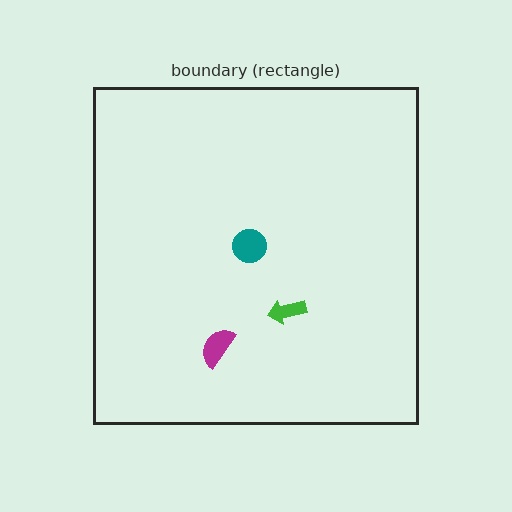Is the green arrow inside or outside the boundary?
Inside.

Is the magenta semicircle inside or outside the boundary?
Inside.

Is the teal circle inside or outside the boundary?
Inside.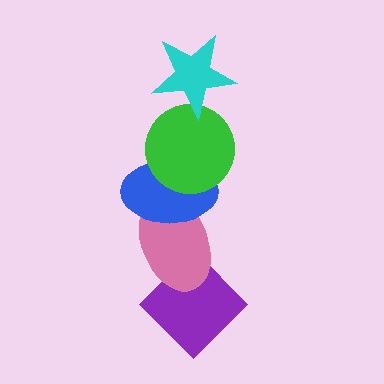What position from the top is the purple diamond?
The purple diamond is 5th from the top.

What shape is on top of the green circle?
The cyan star is on top of the green circle.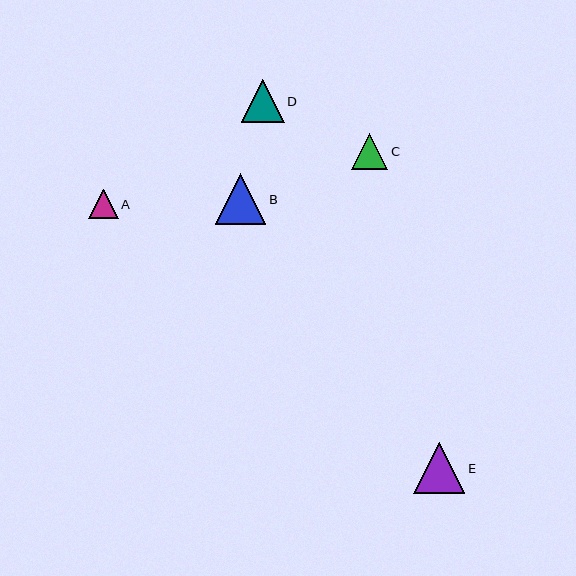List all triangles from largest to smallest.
From largest to smallest: E, B, D, C, A.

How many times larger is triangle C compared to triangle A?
Triangle C is approximately 1.2 times the size of triangle A.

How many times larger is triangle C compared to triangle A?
Triangle C is approximately 1.2 times the size of triangle A.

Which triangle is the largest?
Triangle E is the largest with a size of approximately 51 pixels.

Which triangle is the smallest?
Triangle A is the smallest with a size of approximately 30 pixels.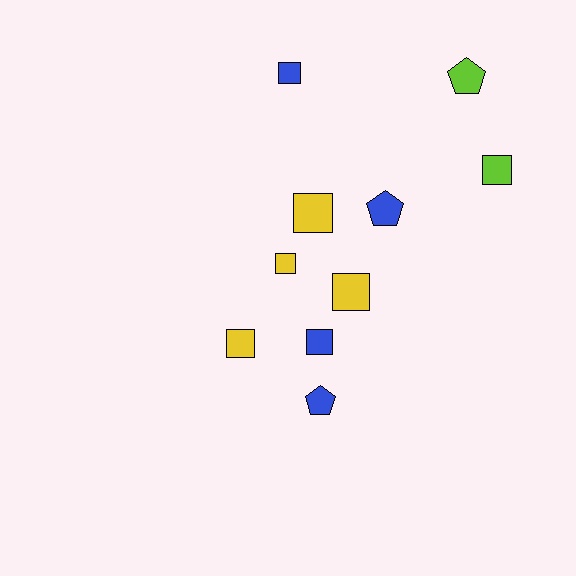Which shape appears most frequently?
Square, with 7 objects.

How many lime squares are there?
There is 1 lime square.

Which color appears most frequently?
Blue, with 4 objects.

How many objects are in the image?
There are 10 objects.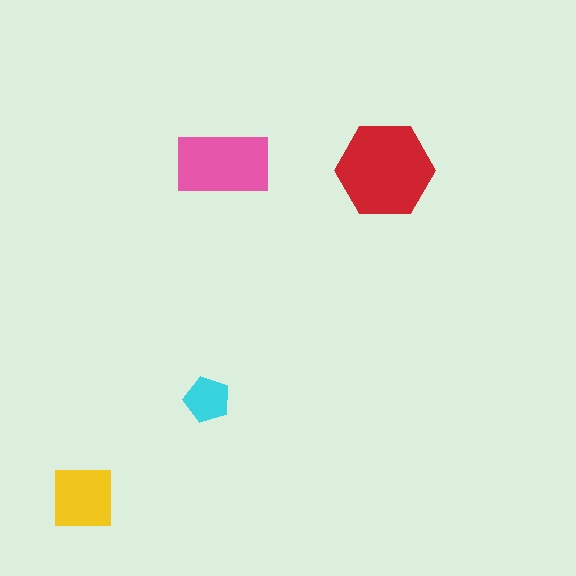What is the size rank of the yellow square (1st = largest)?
3rd.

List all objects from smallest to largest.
The cyan pentagon, the yellow square, the pink rectangle, the red hexagon.